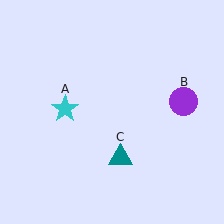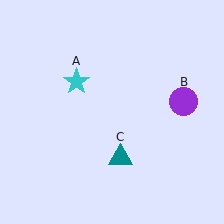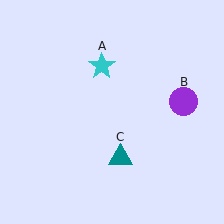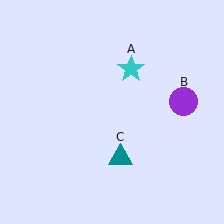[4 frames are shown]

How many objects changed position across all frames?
1 object changed position: cyan star (object A).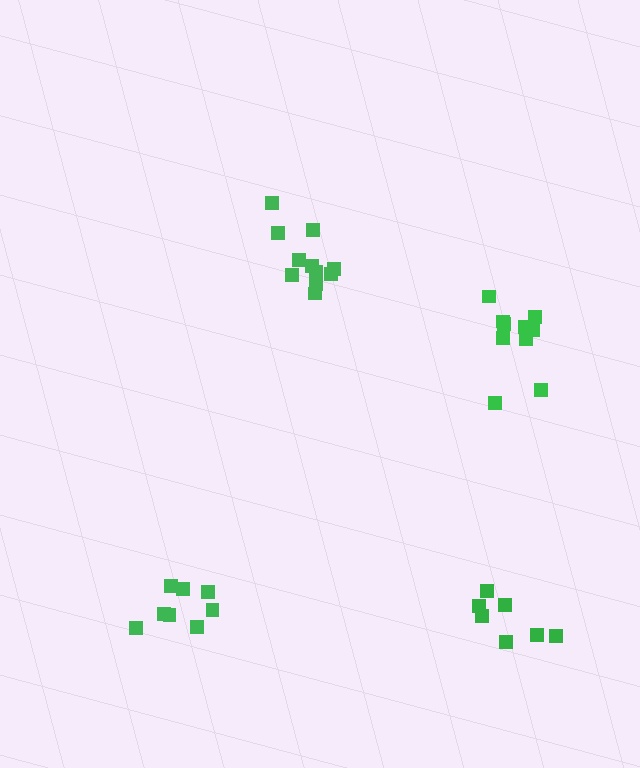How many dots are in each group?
Group 1: 11 dots, Group 2: 7 dots, Group 3: 8 dots, Group 4: 10 dots (36 total).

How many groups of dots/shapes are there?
There are 4 groups.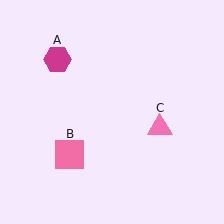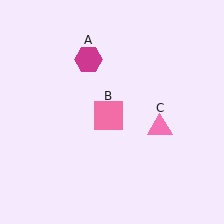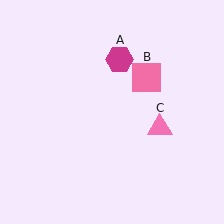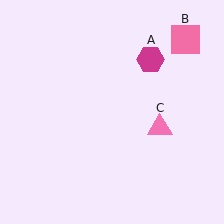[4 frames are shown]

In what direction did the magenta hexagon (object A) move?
The magenta hexagon (object A) moved right.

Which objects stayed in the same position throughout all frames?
Pink triangle (object C) remained stationary.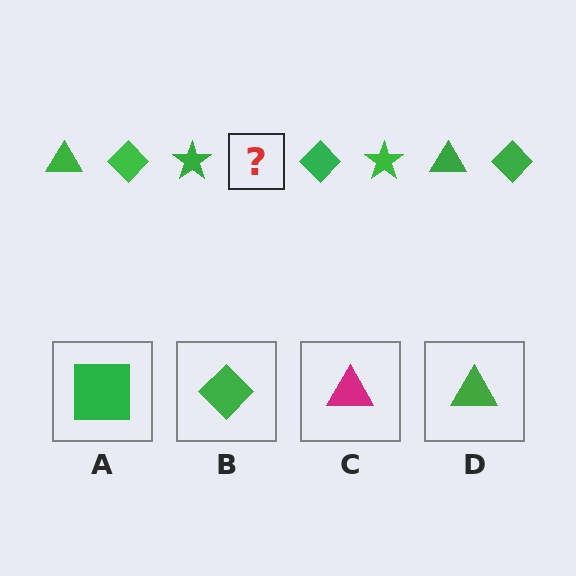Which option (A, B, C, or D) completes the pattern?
D.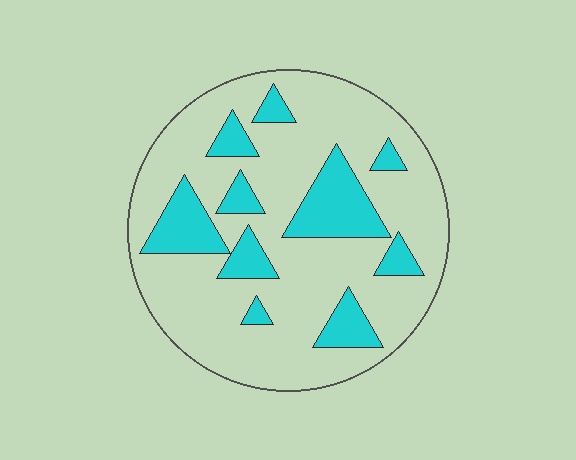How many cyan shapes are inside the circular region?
10.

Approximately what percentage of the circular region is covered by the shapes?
Approximately 25%.